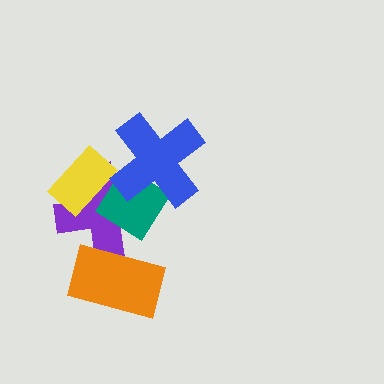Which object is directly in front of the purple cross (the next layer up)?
The yellow rectangle is directly in front of the purple cross.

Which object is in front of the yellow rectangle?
The teal diamond is in front of the yellow rectangle.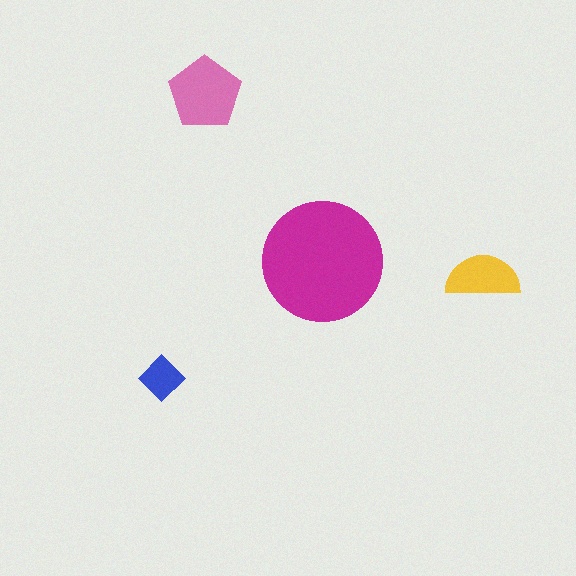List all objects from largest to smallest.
The magenta circle, the pink pentagon, the yellow semicircle, the blue diamond.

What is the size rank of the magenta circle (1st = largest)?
1st.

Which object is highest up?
The pink pentagon is topmost.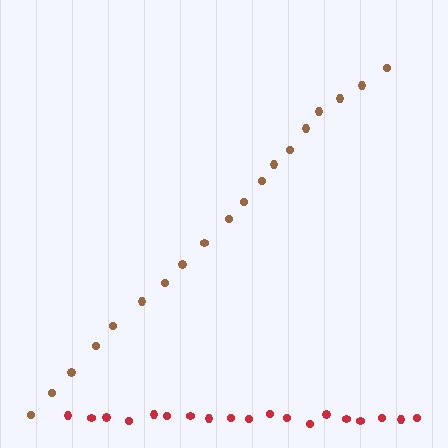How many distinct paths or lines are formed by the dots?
There are 2 distinct paths.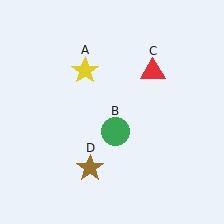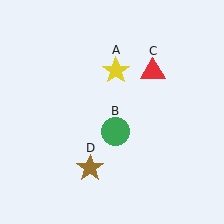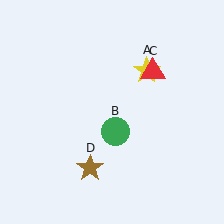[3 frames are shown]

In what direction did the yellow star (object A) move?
The yellow star (object A) moved right.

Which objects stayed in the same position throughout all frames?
Green circle (object B) and red triangle (object C) and brown star (object D) remained stationary.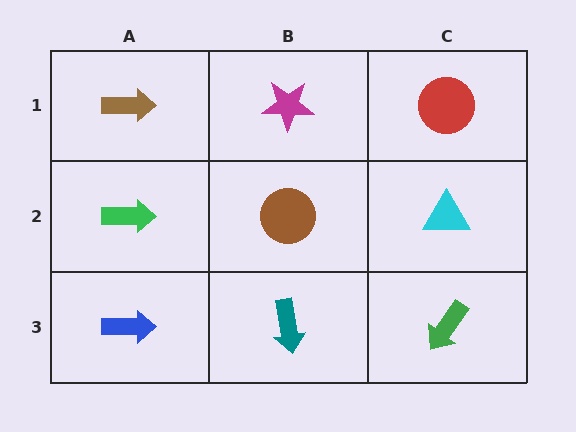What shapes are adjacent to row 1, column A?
A green arrow (row 2, column A), a magenta star (row 1, column B).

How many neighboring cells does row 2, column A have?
3.